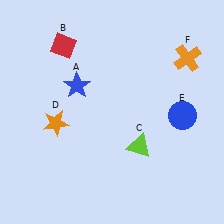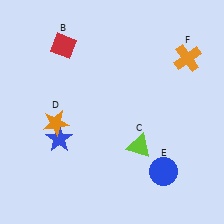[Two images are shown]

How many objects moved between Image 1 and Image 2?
2 objects moved between the two images.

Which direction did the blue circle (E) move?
The blue circle (E) moved down.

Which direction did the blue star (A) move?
The blue star (A) moved down.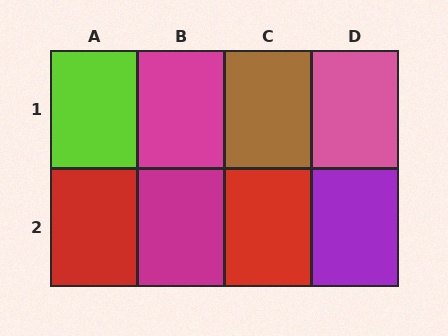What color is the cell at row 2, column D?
Purple.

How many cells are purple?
1 cell is purple.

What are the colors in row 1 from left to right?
Lime, magenta, brown, pink.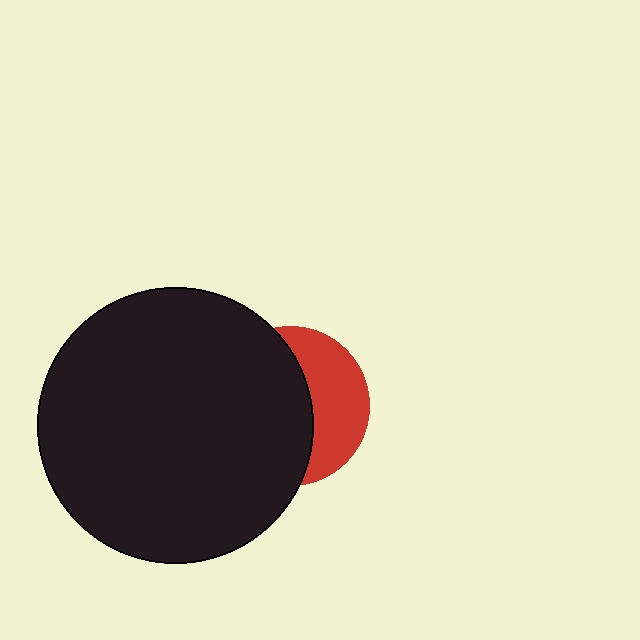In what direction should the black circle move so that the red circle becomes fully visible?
The black circle should move left. That is the shortest direction to clear the overlap and leave the red circle fully visible.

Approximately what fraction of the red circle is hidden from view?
Roughly 61% of the red circle is hidden behind the black circle.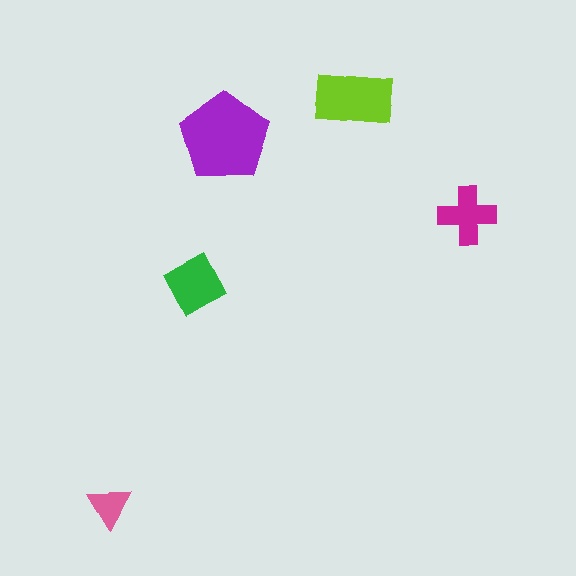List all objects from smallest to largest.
The pink triangle, the magenta cross, the green square, the lime rectangle, the purple pentagon.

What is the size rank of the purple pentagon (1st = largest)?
1st.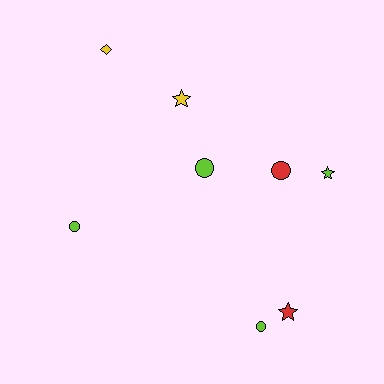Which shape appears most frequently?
Circle, with 4 objects.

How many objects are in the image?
There are 8 objects.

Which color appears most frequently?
Lime, with 4 objects.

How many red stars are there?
There is 1 red star.